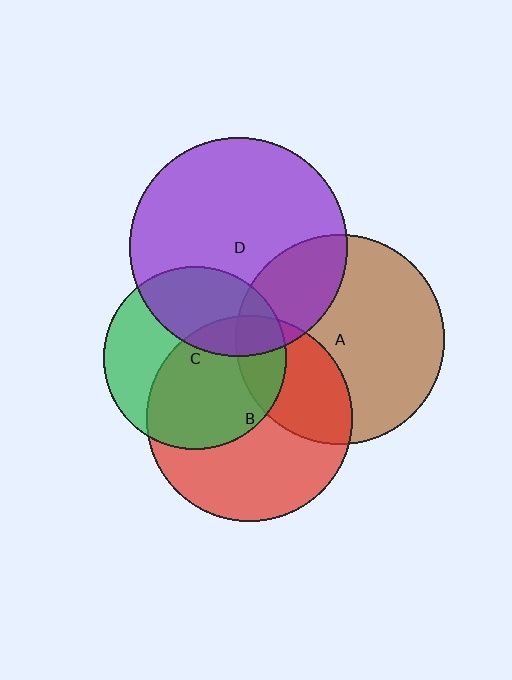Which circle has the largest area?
Circle D (purple).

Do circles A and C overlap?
Yes.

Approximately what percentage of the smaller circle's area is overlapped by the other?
Approximately 15%.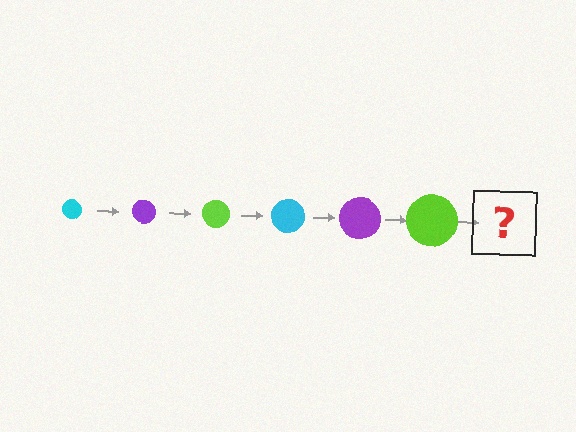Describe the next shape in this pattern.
It should be a cyan circle, larger than the previous one.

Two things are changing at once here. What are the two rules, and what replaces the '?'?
The two rules are that the circle grows larger each step and the color cycles through cyan, purple, and lime. The '?' should be a cyan circle, larger than the previous one.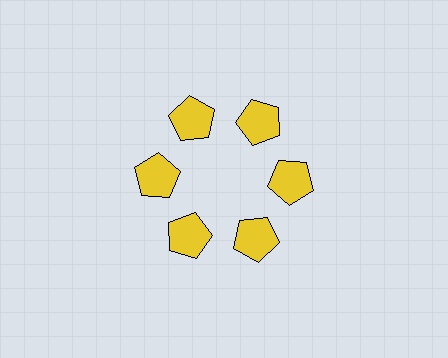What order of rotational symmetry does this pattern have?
This pattern has 6-fold rotational symmetry.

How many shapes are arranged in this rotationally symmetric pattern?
There are 6 shapes, arranged in 6 groups of 1.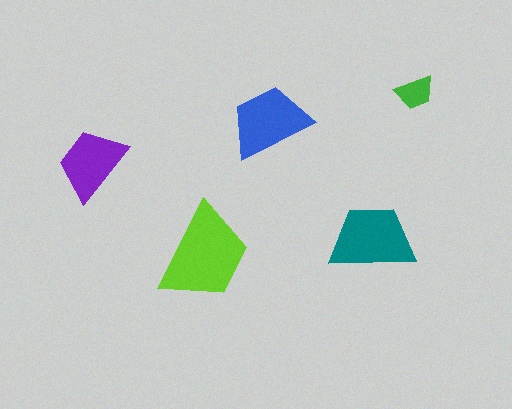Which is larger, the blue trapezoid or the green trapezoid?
The blue one.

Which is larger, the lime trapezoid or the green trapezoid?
The lime one.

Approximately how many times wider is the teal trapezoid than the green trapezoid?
About 2 times wider.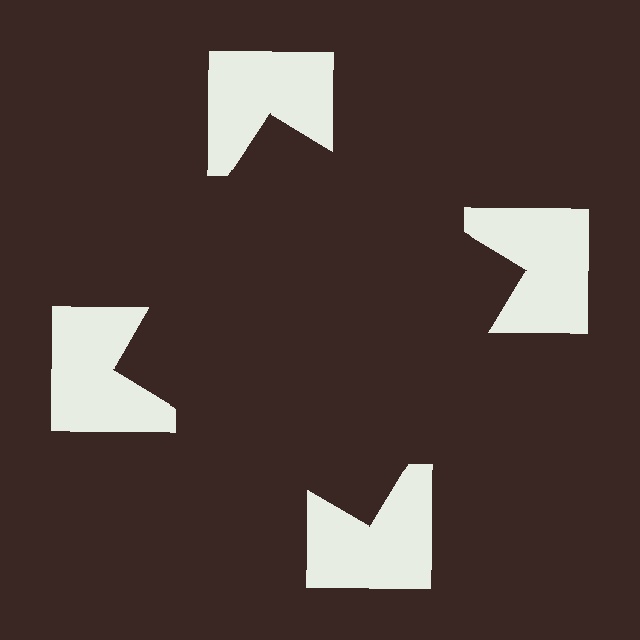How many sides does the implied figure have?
4 sides.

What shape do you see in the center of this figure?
An illusory square — its edges are inferred from the aligned wedge cuts in the notched squares, not physically drawn.